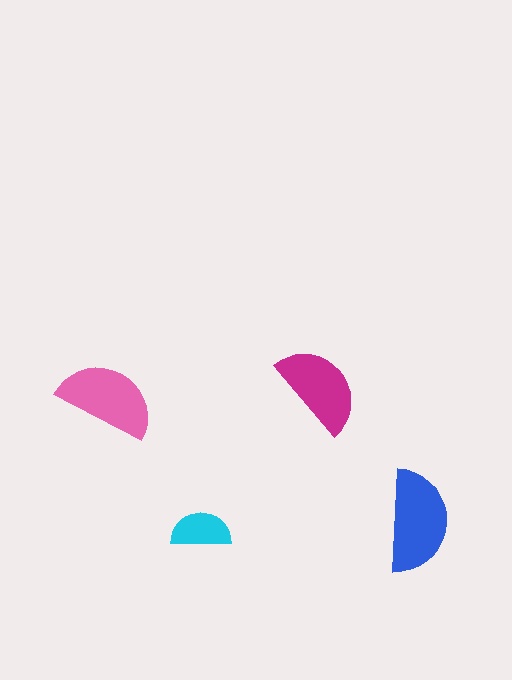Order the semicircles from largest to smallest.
the blue one, the pink one, the magenta one, the cyan one.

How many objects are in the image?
There are 4 objects in the image.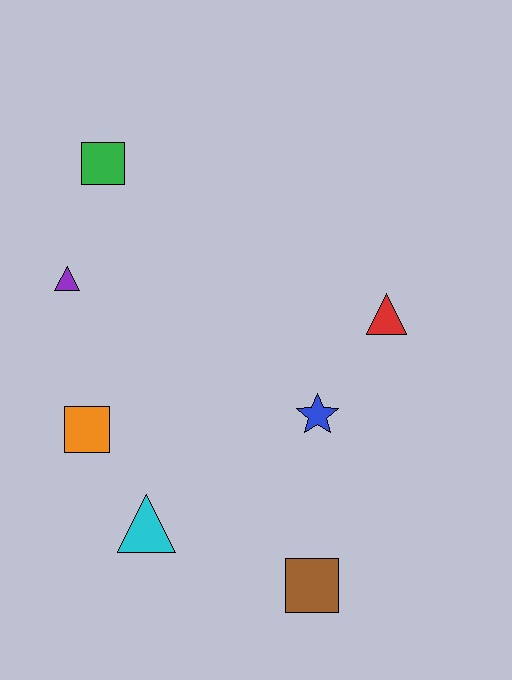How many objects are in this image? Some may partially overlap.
There are 7 objects.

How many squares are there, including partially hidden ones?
There are 3 squares.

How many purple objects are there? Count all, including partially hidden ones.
There is 1 purple object.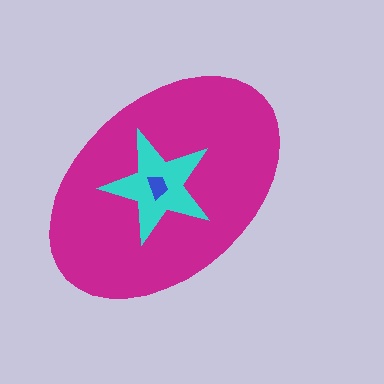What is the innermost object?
The blue trapezoid.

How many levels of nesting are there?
3.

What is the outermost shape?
The magenta ellipse.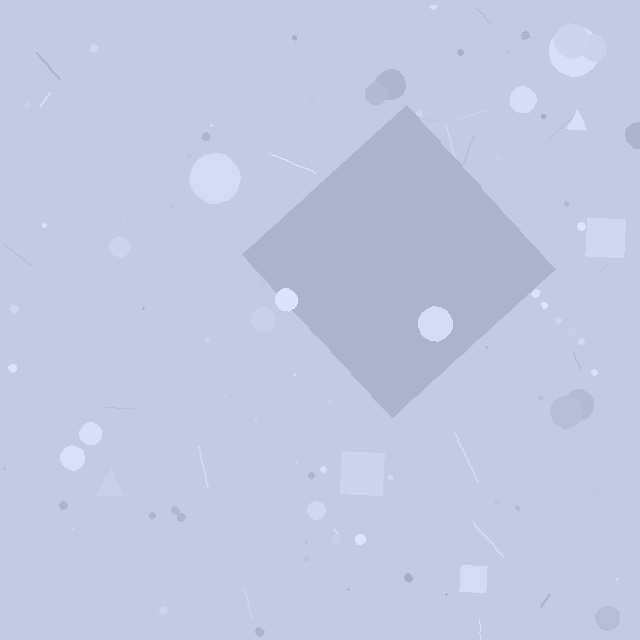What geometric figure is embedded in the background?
A diamond is embedded in the background.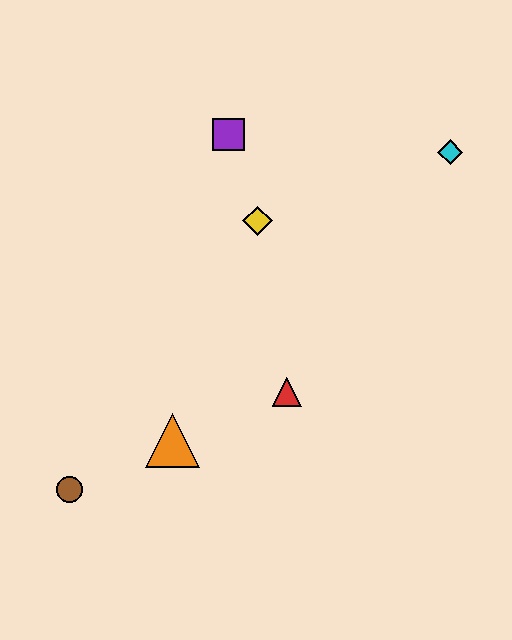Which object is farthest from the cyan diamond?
The brown circle is farthest from the cyan diamond.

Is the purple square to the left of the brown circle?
No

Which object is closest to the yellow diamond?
The purple square is closest to the yellow diamond.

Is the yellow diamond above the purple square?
No